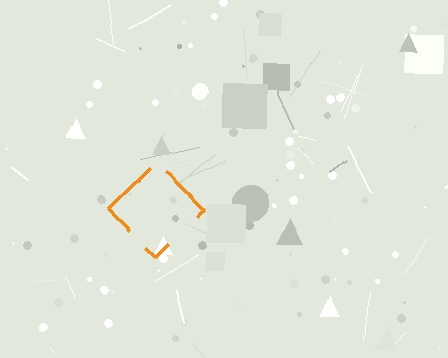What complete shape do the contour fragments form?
The contour fragments form a diamond.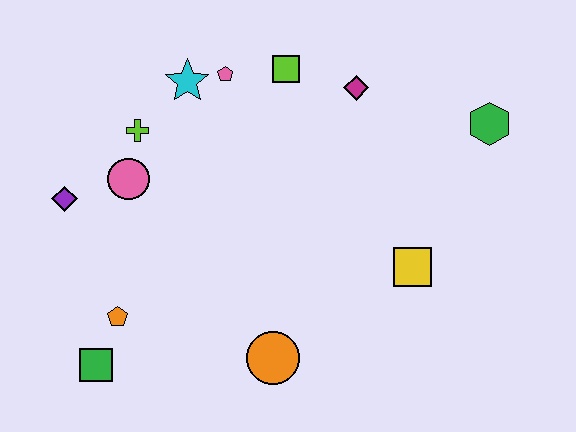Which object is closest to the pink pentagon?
The cyan star is closest to the pink pentagon.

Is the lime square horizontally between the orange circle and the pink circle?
No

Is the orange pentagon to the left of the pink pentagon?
Yes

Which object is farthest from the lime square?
The green square is farthest from the lime square.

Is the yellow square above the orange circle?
Yes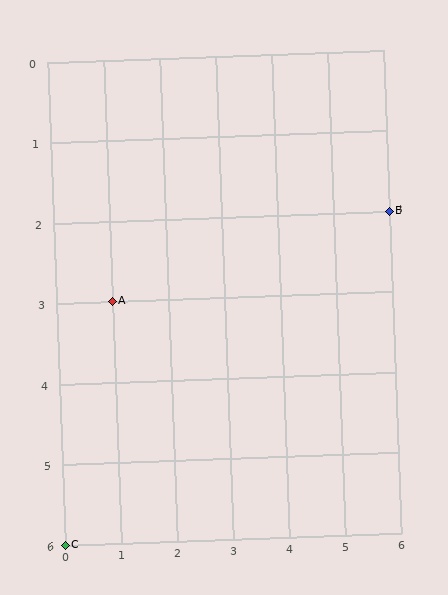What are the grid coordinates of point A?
Point A is at grid coordinates (1, 3).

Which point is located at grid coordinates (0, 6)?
Point C is at (0, 6).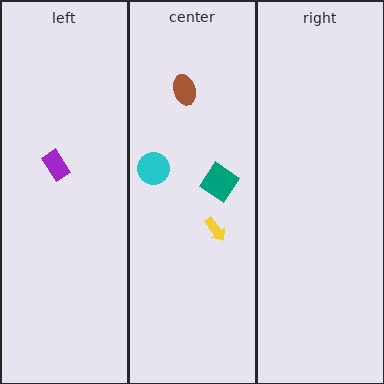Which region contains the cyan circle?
The center region.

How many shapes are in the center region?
4.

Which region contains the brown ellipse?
The center region.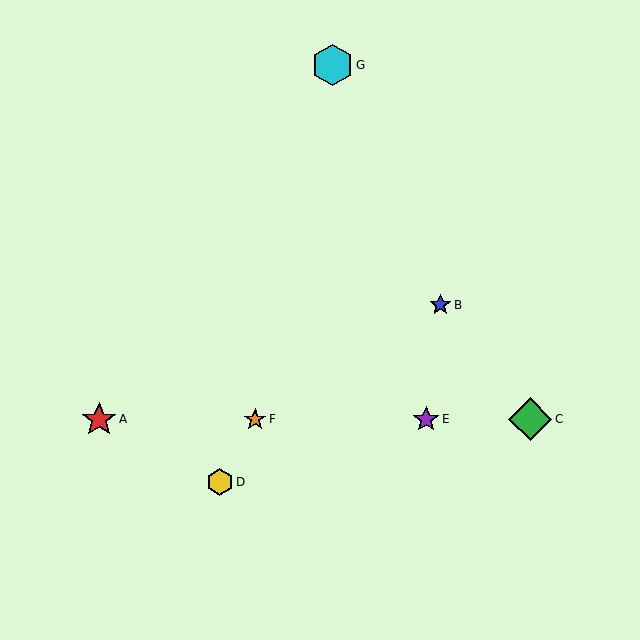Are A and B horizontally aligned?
No, A is at y≈419 and B is at y≈305.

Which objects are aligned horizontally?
Objects A, C, E, F are aligned horizontally.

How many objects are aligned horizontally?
4 objects (A, C, E, F) are aligned horizontally.